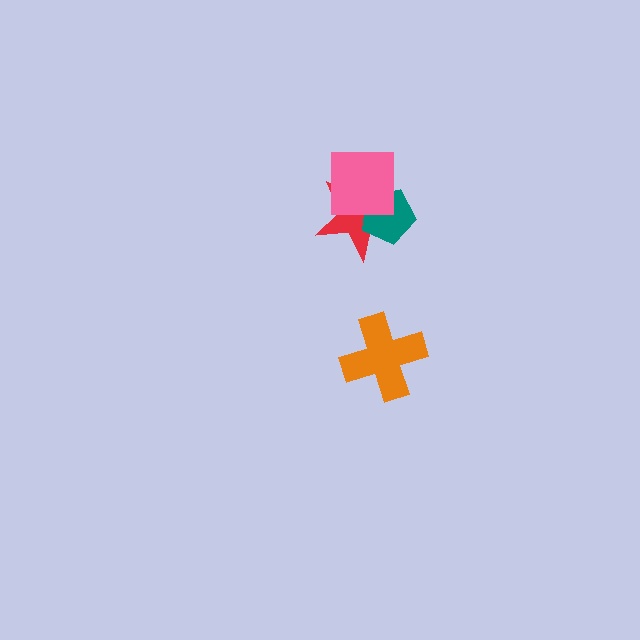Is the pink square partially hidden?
No, no other shape covers it.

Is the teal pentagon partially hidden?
Yes, it is partially covered by another shape.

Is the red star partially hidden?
Yes, it is partially covered by another shape.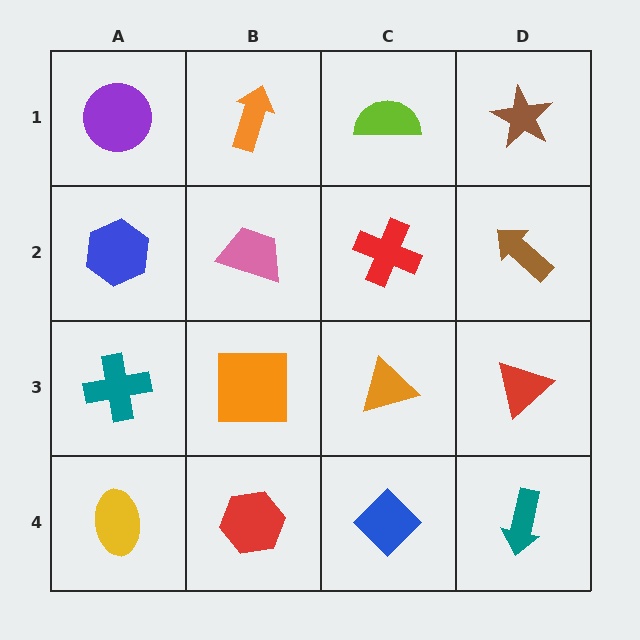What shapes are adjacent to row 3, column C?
A red cross (row 2, column C), a blue diamond (row 4, column C), an orange square (row 3, column B), a red triangle (row 3, column D).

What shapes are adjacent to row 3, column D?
A brown arrow (row 2, column D), a teal arrow (row 4, column D), an orange triangle (row 3, column C).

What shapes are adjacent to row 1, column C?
A red cross (row 2, column C), an orange arrow (row 1, column B), a brown star (row 1, column D).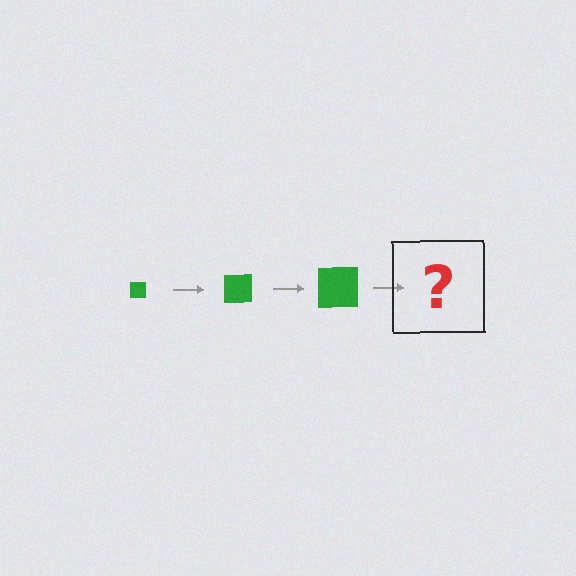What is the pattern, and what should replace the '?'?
The pattern is that the square gets progressively larger each step. The '?' should be a green square, larger than the previous one.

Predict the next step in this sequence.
The next step is a green square, larger than the previous one.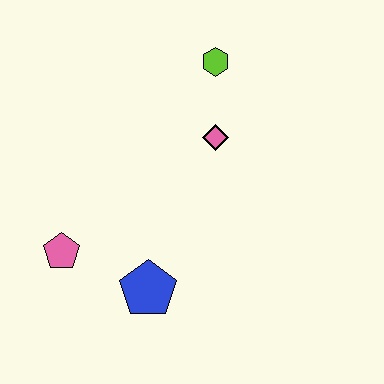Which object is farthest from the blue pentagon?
The lime hexagon is farthest from the blue pentagon.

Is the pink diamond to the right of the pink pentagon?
Yes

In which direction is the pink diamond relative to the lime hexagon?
The pink diamond is below the lime hexagon.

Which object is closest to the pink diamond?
The lime hexagon is closest to the pink diamond.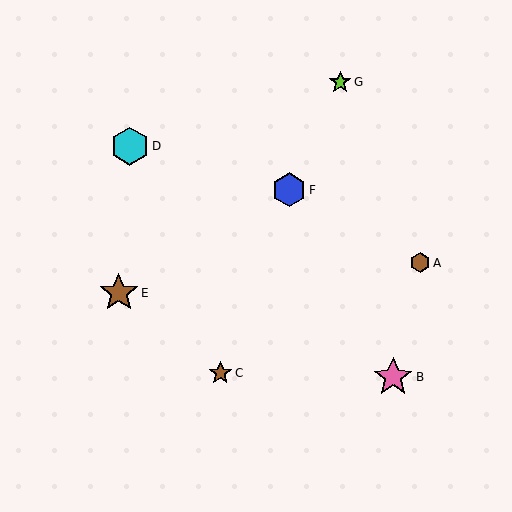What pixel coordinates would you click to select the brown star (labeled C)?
Click at (220, 373) to select the brown star C.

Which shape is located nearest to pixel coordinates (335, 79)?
The lime star (labeled G) at (340, 82) is nearest to that location.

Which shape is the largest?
The pink star (labeled B) is the largest.